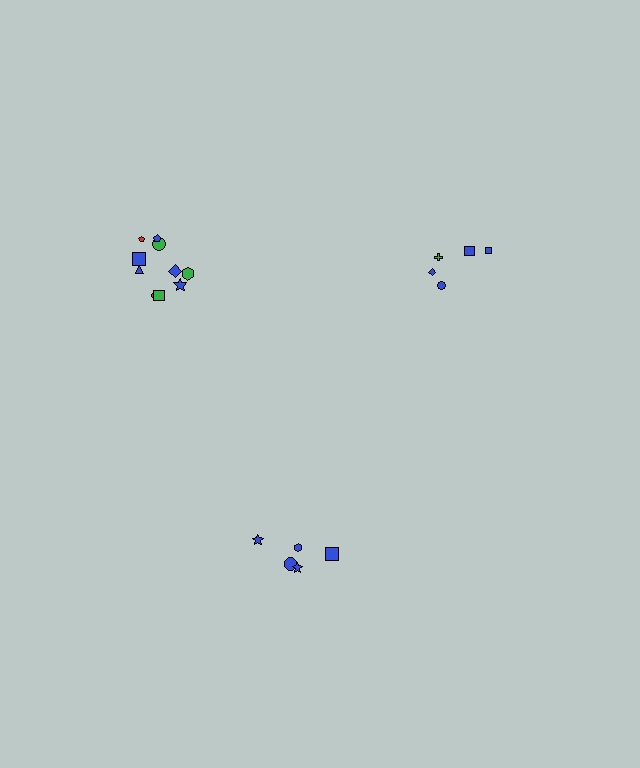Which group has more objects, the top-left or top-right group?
The top-left group.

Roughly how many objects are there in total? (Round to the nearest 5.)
Roughly 20 objects in total.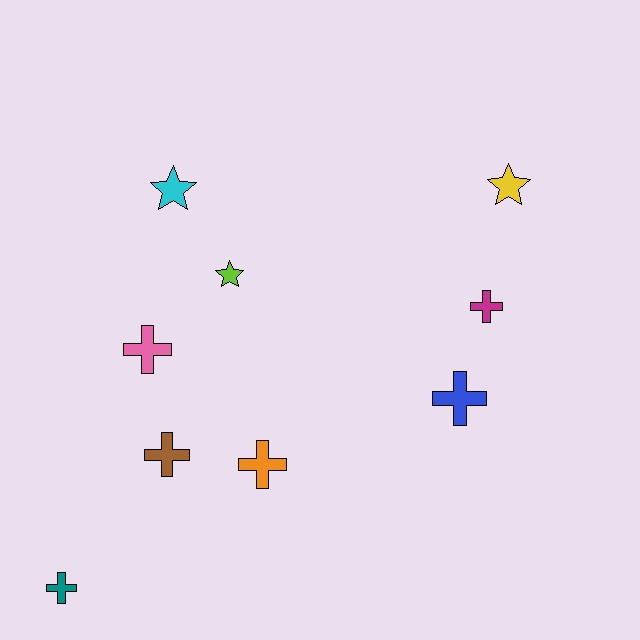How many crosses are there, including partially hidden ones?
There are 6 crosses.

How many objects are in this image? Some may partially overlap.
There are 9 objects.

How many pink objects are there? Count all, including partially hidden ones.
There is 1 pink object.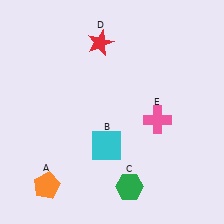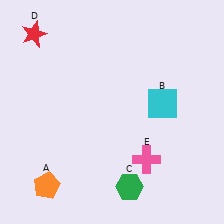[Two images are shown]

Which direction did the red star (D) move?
The red star (D) moved left.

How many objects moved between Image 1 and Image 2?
3 objects moved between the two images.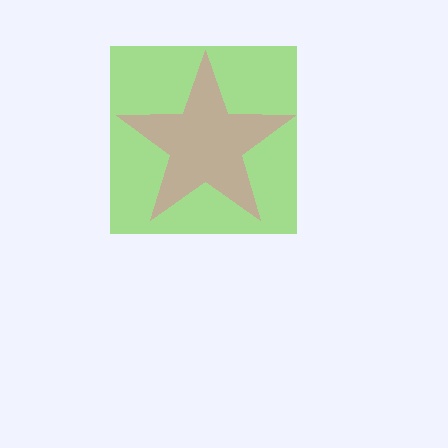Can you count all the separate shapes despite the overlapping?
Yes, there are 2 separate shapes.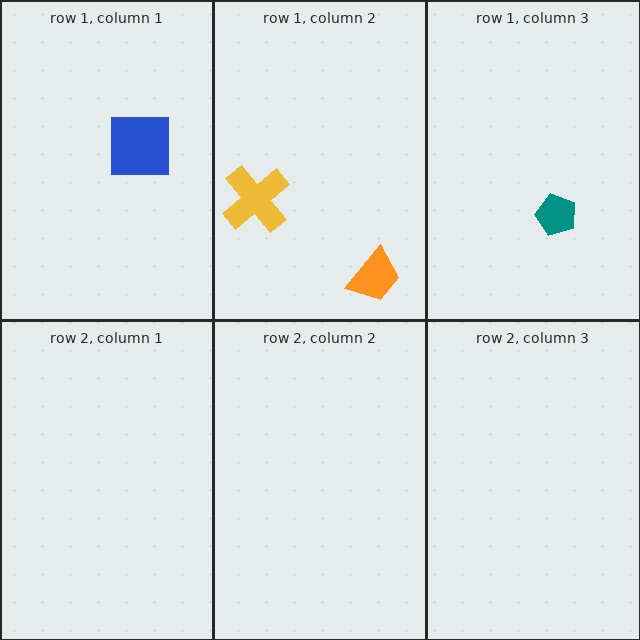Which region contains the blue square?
The row 1, column 1 region.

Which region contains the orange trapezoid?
The row 1, column 2 region.